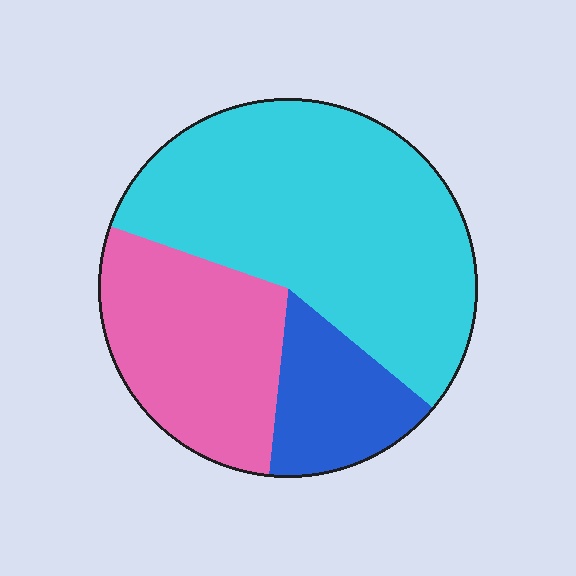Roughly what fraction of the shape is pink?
Pink covers 29% of the shape.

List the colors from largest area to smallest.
From largest to smallest: cyan, pink, blue.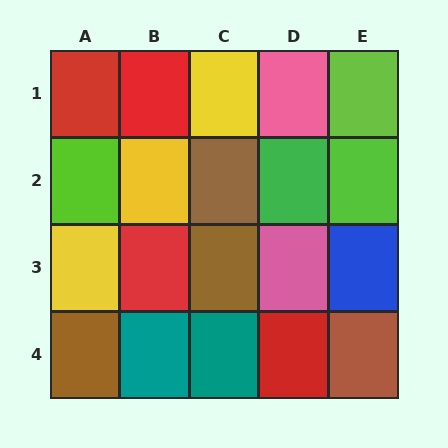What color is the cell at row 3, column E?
Blue.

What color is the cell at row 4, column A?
Brown.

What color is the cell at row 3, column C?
Brown.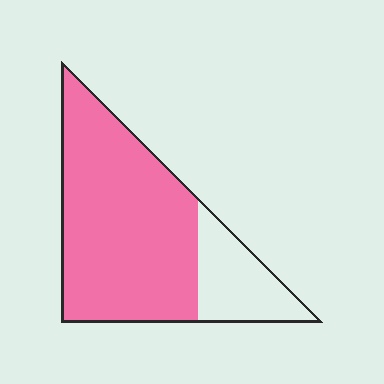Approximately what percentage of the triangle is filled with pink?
Approximately 75%.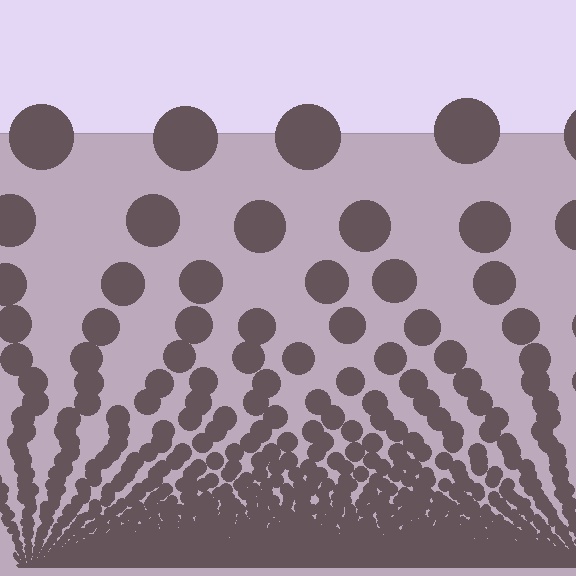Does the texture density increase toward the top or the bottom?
Density increases toward the bottom.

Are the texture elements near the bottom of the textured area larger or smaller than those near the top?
Smaller. The gradient is inverted — elements near the bottom are smaller and denser.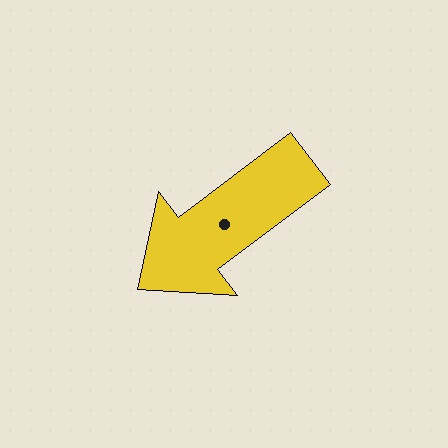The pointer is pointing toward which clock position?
Roughly 8 o'clock.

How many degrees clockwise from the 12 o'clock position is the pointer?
Approximately 233 degrees.